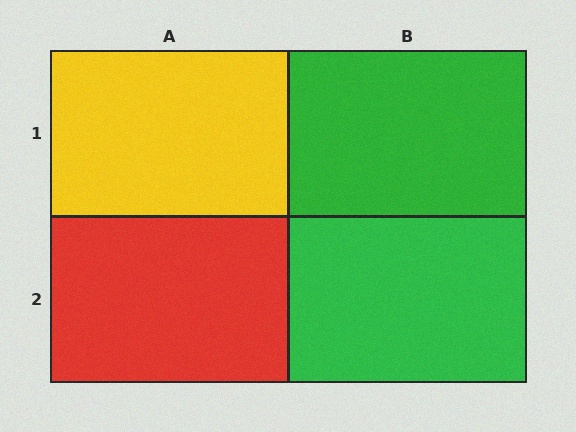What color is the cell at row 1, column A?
Yellow.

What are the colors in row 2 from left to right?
Red, green.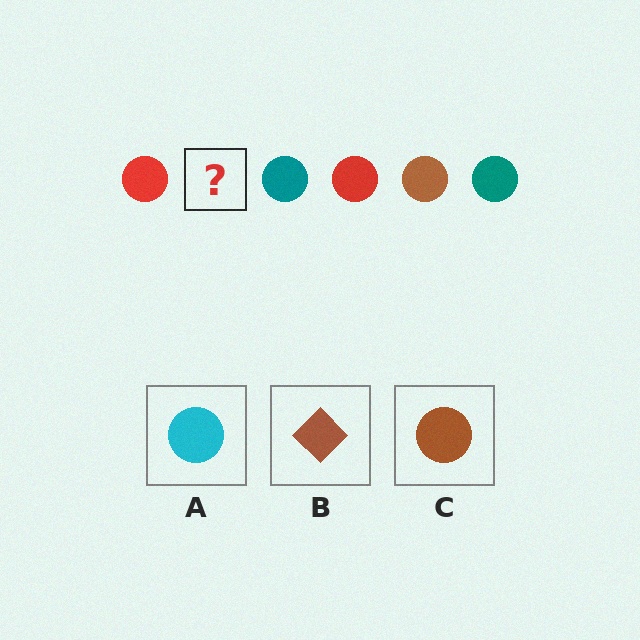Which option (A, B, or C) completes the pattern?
C.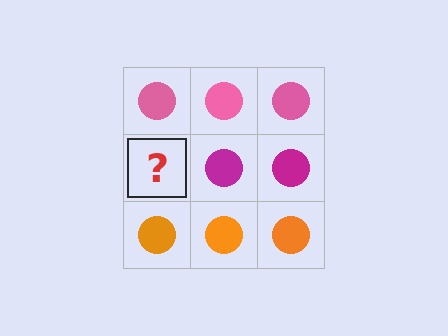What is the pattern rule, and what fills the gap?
The rule is that each row has a consistent color. The gap should be filled with a magenta circle.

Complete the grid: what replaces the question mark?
The question mark should be replaced with a magenta circle.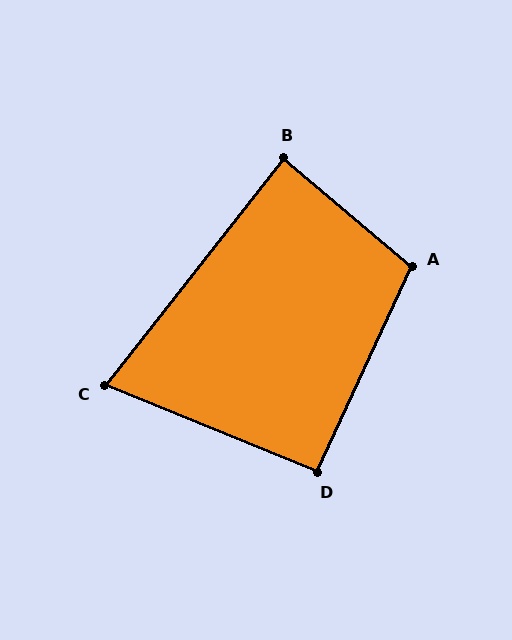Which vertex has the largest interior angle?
A, at approximately 106 degrees.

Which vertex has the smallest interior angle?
C, at approximately 74 degrees.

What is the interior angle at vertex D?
Approximately 92 degrees (approximately right).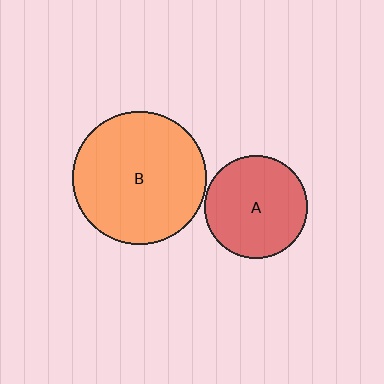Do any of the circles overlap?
No, none of the circles overlap.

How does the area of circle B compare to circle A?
Approximately 1.7 times.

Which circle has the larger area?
Circle B (orange).